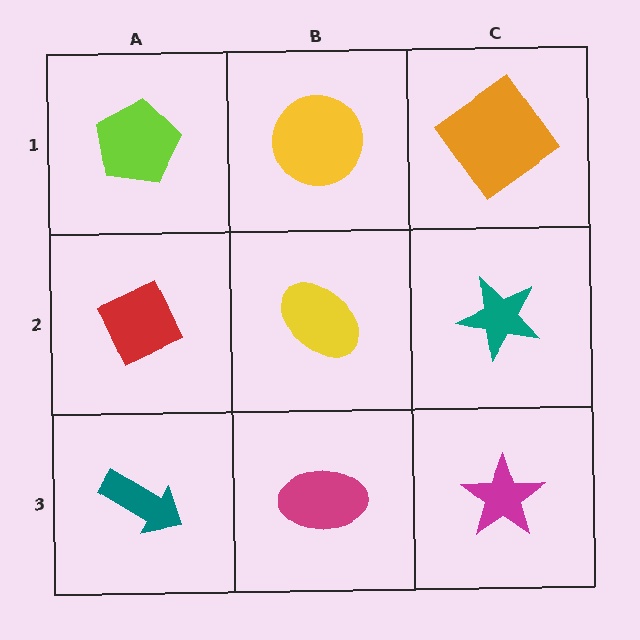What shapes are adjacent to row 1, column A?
A red diamond (row 2, column A), a yellow circle (row 1, column B).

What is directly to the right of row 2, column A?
A yellow ellipse.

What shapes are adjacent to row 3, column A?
A red diamond (row 2, column A), a magenta ellipse (row 3, column B).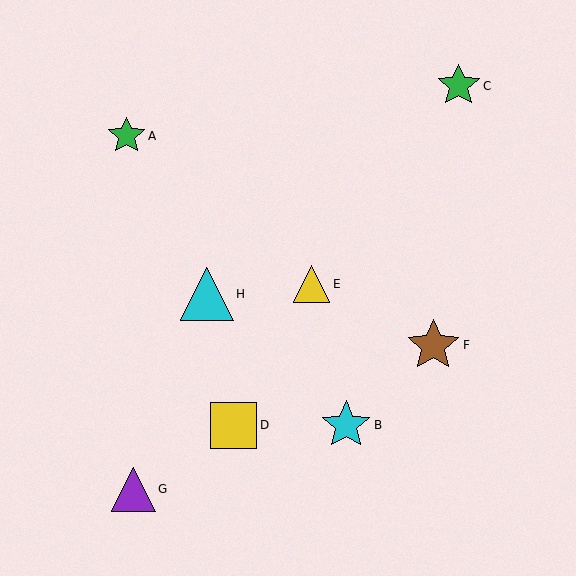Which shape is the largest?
The brown star (labeled F) is the largest.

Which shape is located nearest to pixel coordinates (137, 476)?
The purple triangle (labeled G) at (133, 489) is nearest to that location.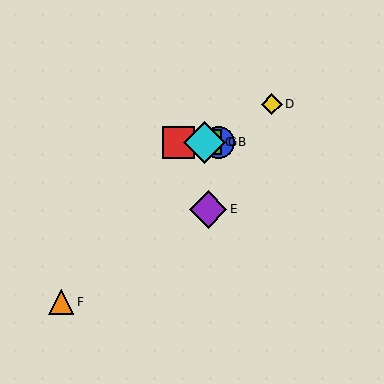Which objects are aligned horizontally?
Objects A, B, C, G are aligned horizontally.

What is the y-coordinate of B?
Object B is at y≈142.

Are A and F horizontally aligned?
No, A is at y≈142 and F is at y≈302.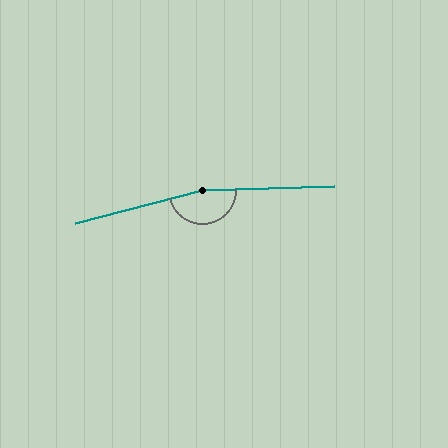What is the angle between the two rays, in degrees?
Approximately 167 degrees.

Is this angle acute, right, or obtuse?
It is obtuse.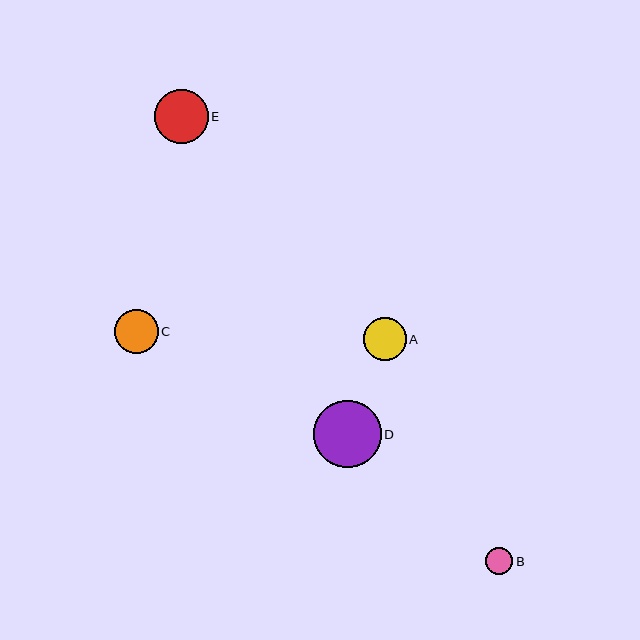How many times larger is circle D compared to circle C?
Circle D is approximately 1.5 times the size of circle C.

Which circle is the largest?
Circle D is the largest with a size of approximately 67 pixels.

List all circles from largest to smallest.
From largest to smallest: D, E, C, A, B.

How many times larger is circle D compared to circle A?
Circle D is approximately 1.6 times the size of circle A.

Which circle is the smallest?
Circle B is the smallest with a size of approximately 28 pixels.